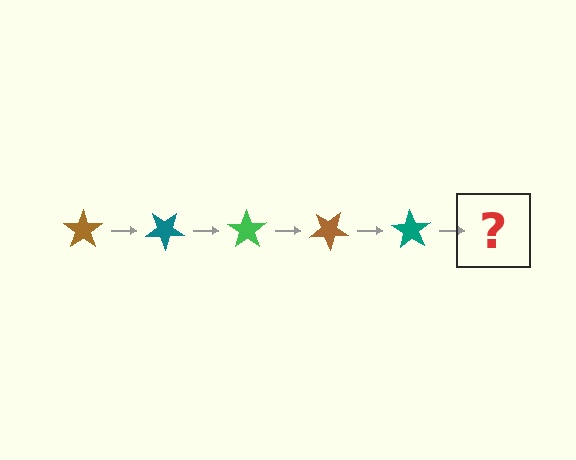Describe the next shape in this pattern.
It should be a green star, rotated 175 degrees from the start.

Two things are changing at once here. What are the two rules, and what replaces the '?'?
The two rules are that it rotates 35 degrees each step and the color cycles through brown, teal, and green. The '?' should be a green star, rotated 175 degrees from the start.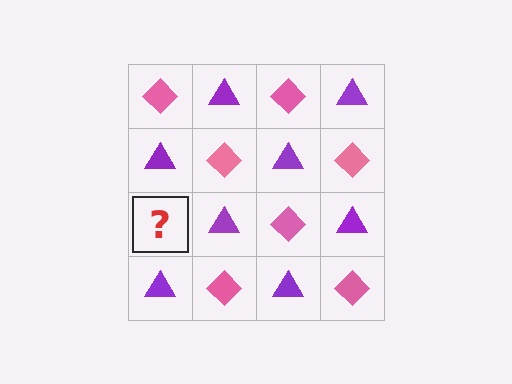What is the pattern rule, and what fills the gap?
The rule is that it alternates pink diamond and purple triangle in a checkerboard pattern. The gap should be filled with a pink diamond.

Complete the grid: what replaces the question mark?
The question mark should be replaced with a pink diamond.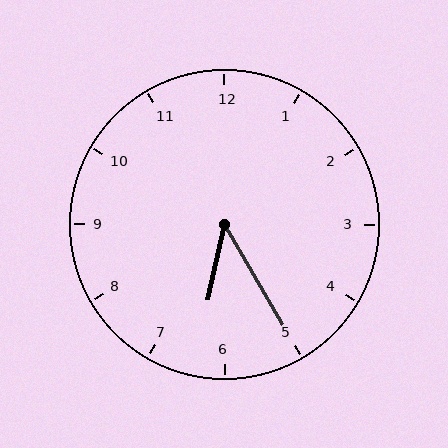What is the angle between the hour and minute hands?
Approximately 42 degrees.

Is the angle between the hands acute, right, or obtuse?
It is acute.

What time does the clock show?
6:25.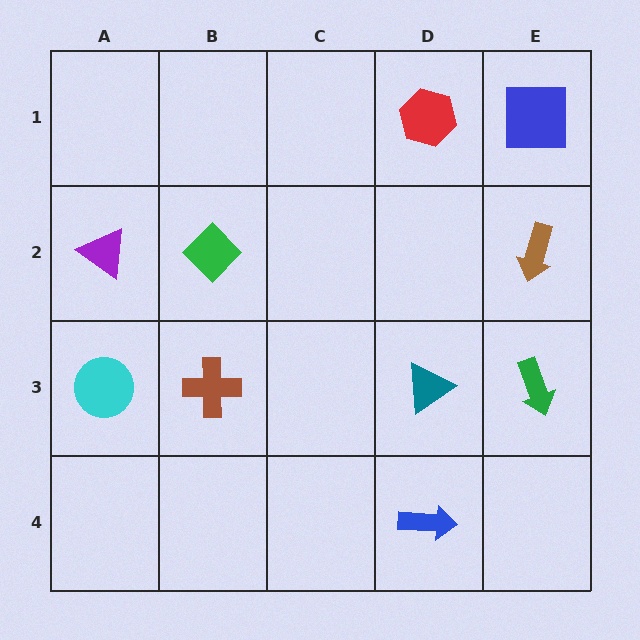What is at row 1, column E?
A blue square.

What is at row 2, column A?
A purple triangle.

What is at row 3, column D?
A teal triangle.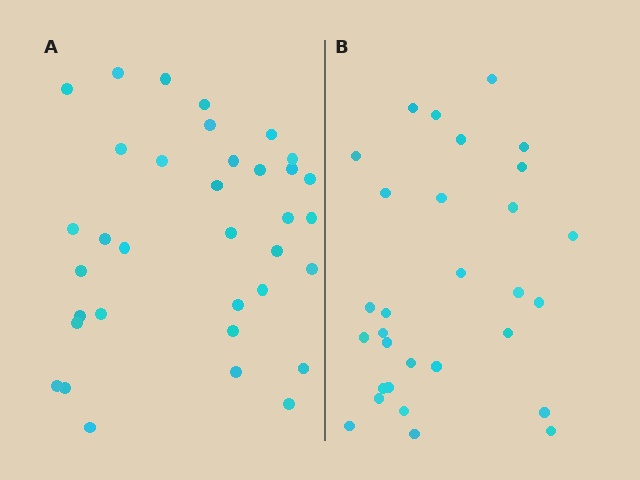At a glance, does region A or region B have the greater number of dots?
Region A (the left region) has more dots.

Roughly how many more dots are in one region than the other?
Region A has about 5 more dots than region B.